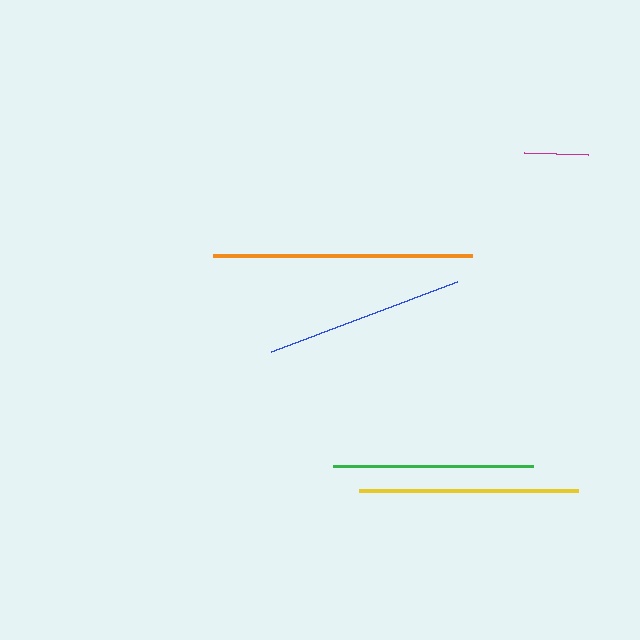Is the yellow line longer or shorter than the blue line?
The yellow line is longer than the blue line.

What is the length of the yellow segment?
The yellow segment is approximately 219 pixels long.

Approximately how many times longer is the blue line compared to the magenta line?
The blue line is approximately 3.1 times the length of the magenta line.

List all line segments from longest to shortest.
From longest to shortest: orange, yellow, green, blue, magenta.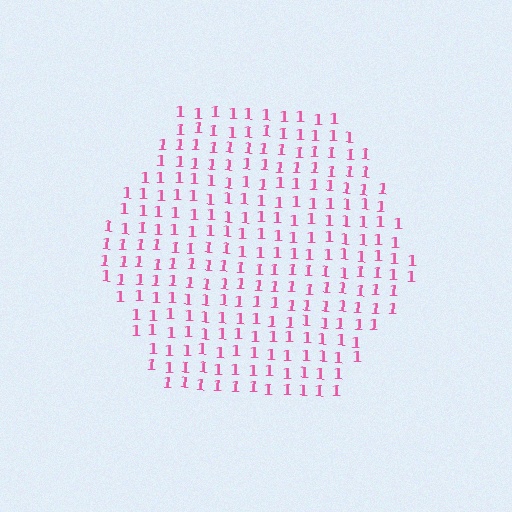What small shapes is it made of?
It is made of small digit 1's.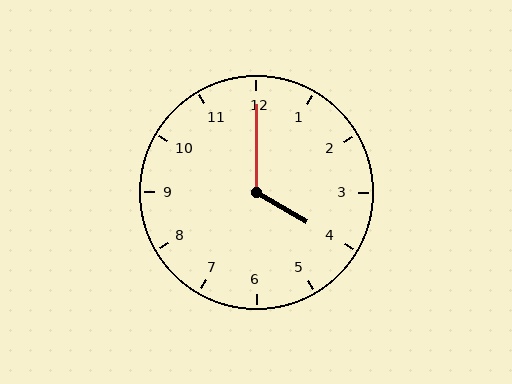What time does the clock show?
4:00.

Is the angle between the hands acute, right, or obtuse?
It is obtuse.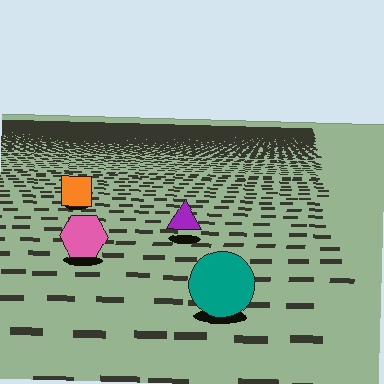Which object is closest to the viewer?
The teal circle is closest. The texture marks near it are larger and more spread out.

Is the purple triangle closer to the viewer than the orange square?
Yes. The purple triangle is closer — you can tell from the texture gradient: the ground texture is coarser near it.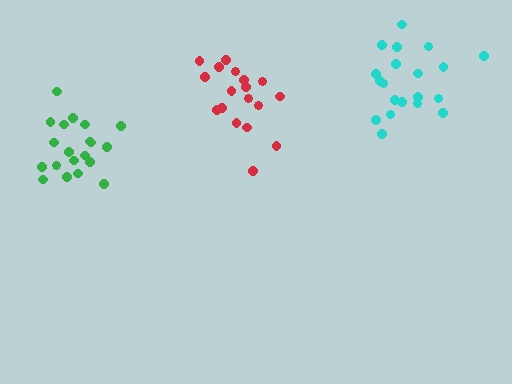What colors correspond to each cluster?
The clusters are colored: cyan, green, red.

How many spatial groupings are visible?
There are 3 spatial groupings.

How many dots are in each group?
Group 1: 20 dots, Group 2: 20 dots, Group 3: 18 dots (58 total).